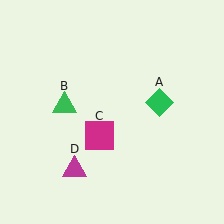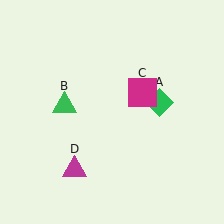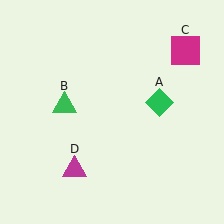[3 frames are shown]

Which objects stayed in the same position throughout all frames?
Green diamond (object A) and green triangle (object B) and magenta triangle (object D) remained stationary.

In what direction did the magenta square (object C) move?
The magenta square (object C) moved up and to the right.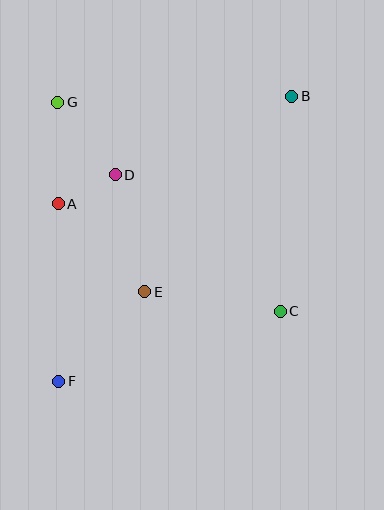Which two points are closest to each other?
Points A and D are closest to each other.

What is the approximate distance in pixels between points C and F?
The distance between C and F is approximately 232 pixels.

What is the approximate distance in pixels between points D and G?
The distance between D and G is approximately 92 pixels.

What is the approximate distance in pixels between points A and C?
The distance between A and C is approximately 247 pixels.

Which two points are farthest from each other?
Points B and F are farthest from each other.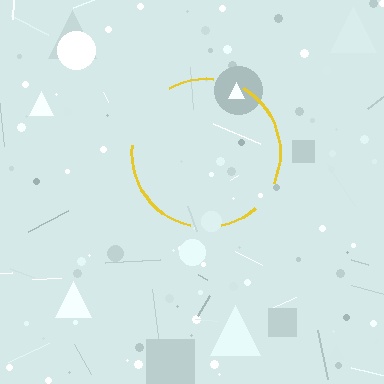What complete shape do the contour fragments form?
The contour fragments form a circle.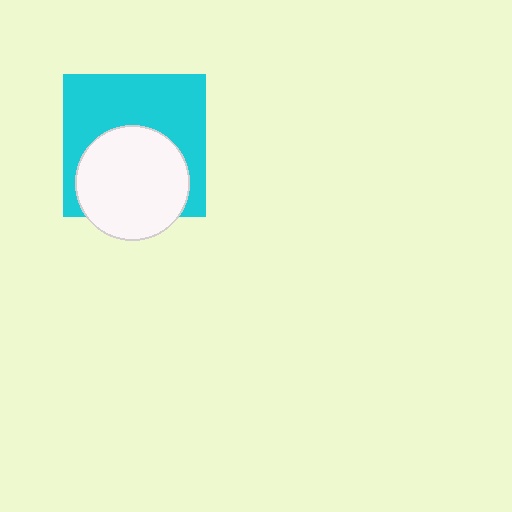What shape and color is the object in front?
The object in front is a white circle.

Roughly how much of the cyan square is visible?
About half of it is visible (roughly 56%).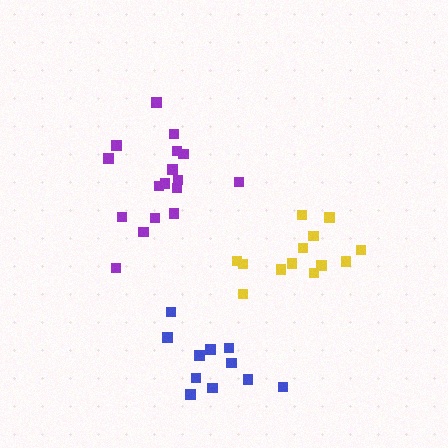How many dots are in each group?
Group 1: 17 dots, Group 2: 13 dots, Group 3: 11 dots (41 total).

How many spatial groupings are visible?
There are 3 spatial groupings.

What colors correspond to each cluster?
The clusters are colored: purple, yellow, blue.